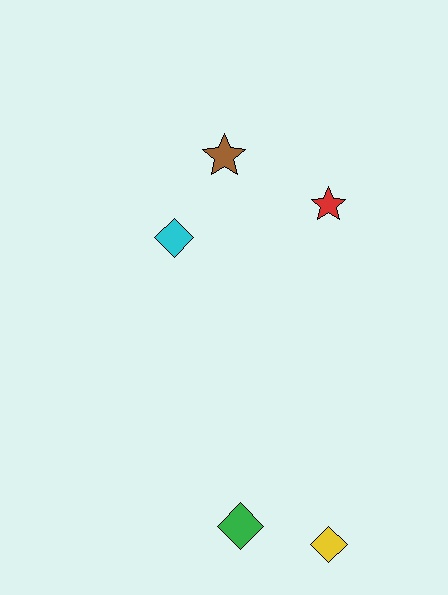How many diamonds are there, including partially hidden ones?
There are 3 diamonds.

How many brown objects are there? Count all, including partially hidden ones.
There is 1 brown object.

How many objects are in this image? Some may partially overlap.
There are 5 objects.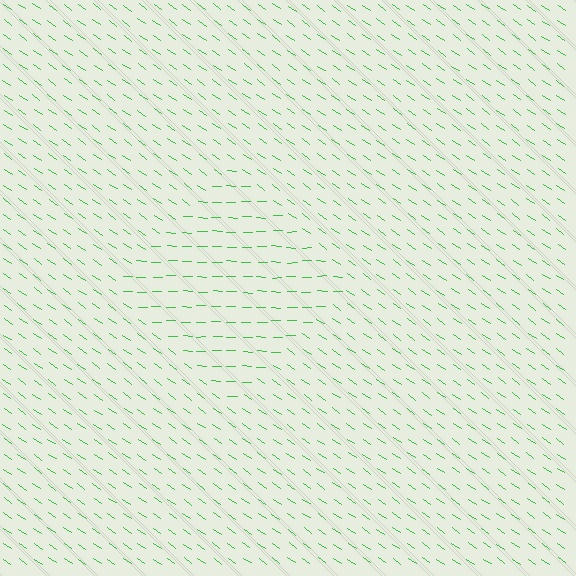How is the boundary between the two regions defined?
The boundary is defined purely by a change in line orientation (approximately 33 degrees difference). All lines are the same color and thickness.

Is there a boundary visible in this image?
Yes, there is a texture boundary formed by a change in line orientation.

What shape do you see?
I see a diamond.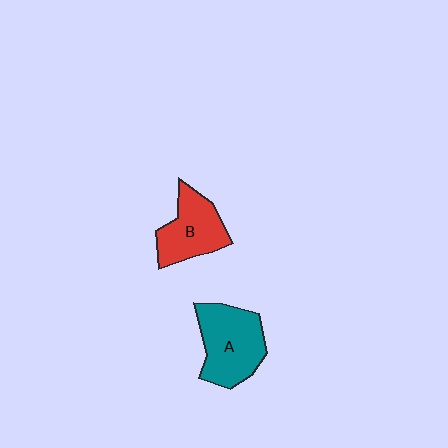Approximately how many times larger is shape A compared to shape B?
Approximately 1.2 times.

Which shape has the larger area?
Shape A (teal).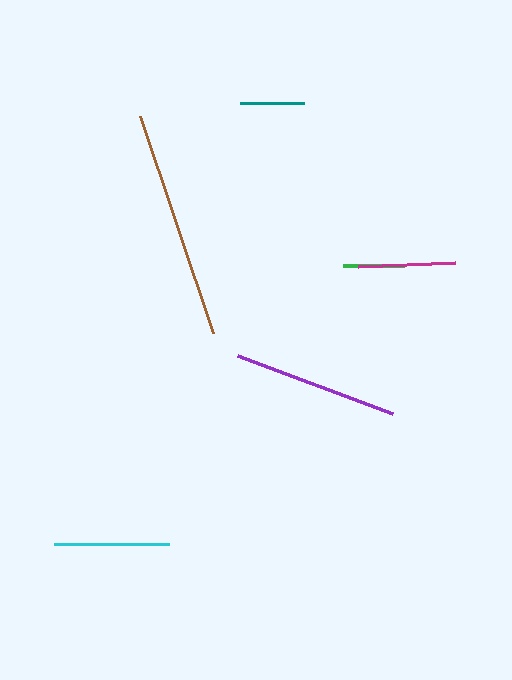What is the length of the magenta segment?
The magenta segment is approximately 97 pixels long.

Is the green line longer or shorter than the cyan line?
The cyan line is longer than the green line.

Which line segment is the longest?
The brown line is the longest at approximately 229 pixels.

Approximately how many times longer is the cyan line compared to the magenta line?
The cyan line is approximately 1.2 times the length of the magenta line.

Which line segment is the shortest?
The green line is the shortest at approximately 62 pixels.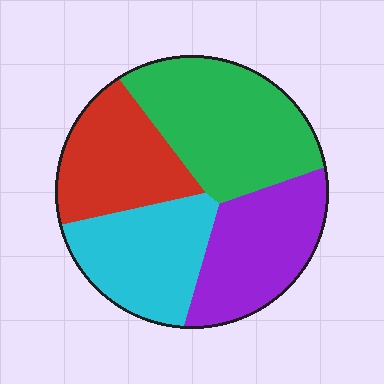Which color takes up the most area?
Green, at roughly 30%.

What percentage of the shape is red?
Red covers about 20% of the shape.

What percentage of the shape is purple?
Purple takes up about one quarter (1/4) of the shape.